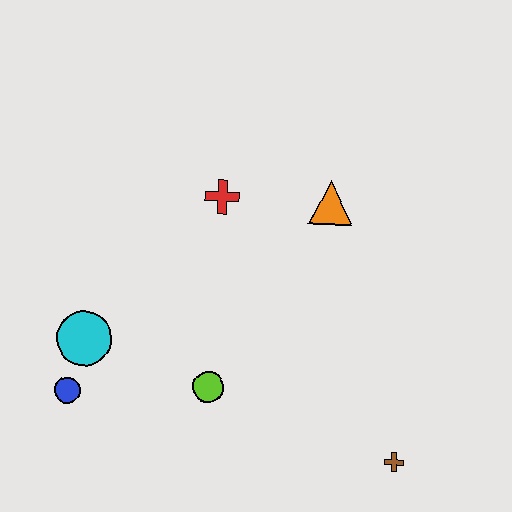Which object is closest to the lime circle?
The cyan circle is closest to the lime circle.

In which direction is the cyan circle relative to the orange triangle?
The cyan circle is to the left of the orange triangle.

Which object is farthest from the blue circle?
The brown cross is farthest from the blue circle.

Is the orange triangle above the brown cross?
Yes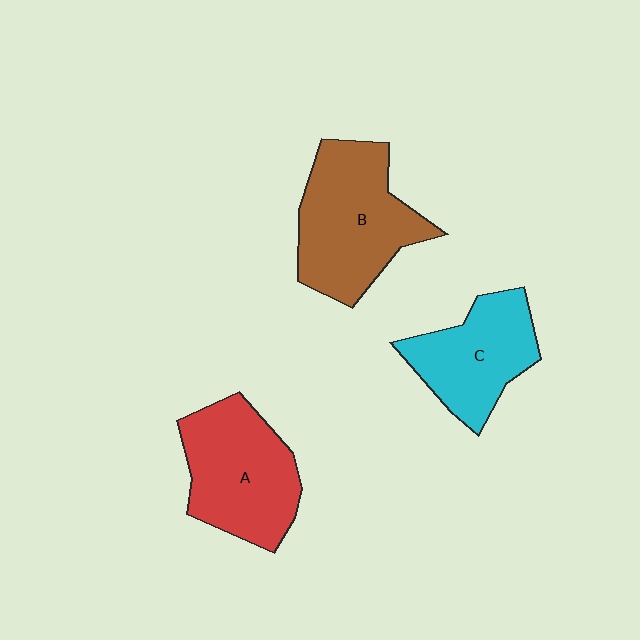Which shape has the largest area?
Shape B (brown).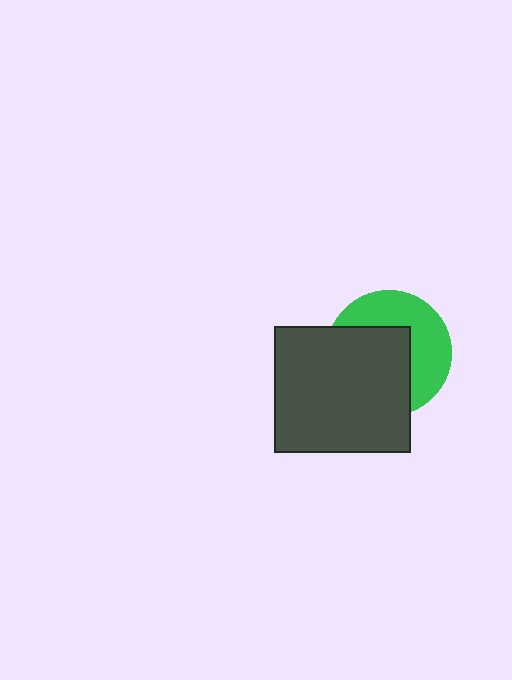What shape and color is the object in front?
The object in front is a dark gray rectangle.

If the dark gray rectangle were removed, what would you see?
You would see the complete green circle.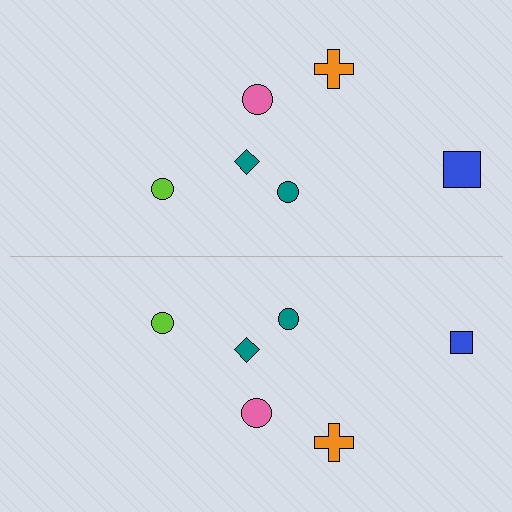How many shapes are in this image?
There are 12 shapes in this image.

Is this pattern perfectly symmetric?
No, the pattern is not perfectly symmetric. The blue square on the bottom side has a different size than its mirror counterpart.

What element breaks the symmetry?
The blue square on the bottom side has a different size than its mirror counterpart.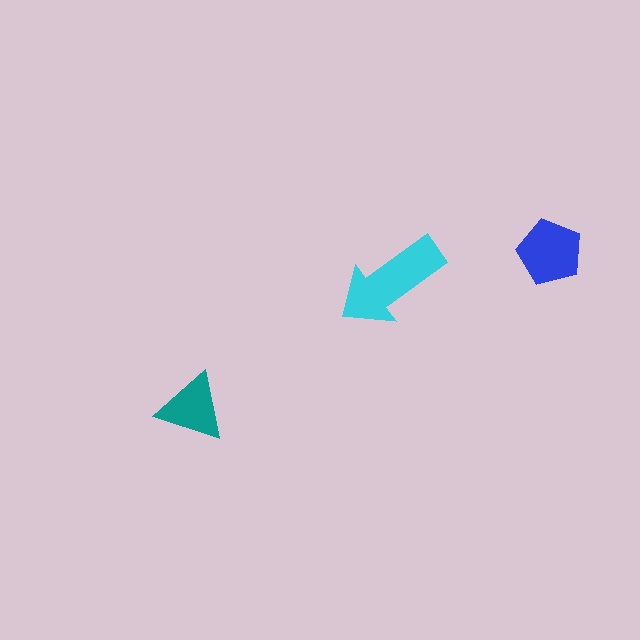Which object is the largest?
The cyan arrow.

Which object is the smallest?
The teal triangle.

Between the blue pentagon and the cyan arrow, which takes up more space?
The cyan arrow.